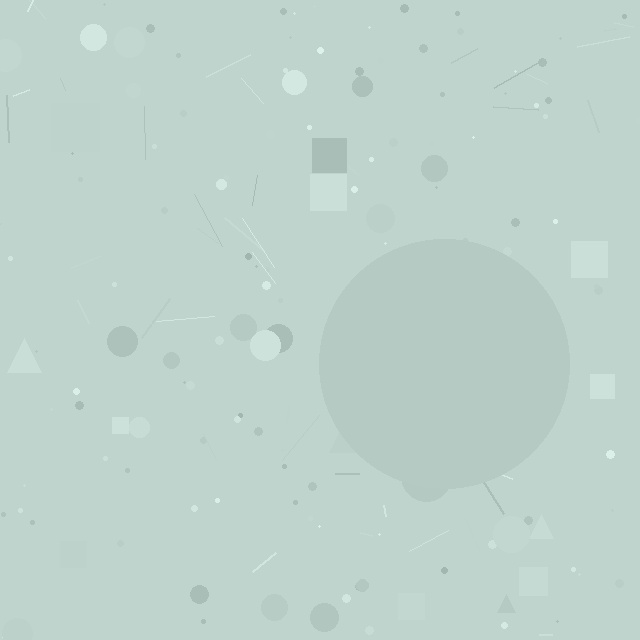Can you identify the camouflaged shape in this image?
The camouflaged shape is a circle.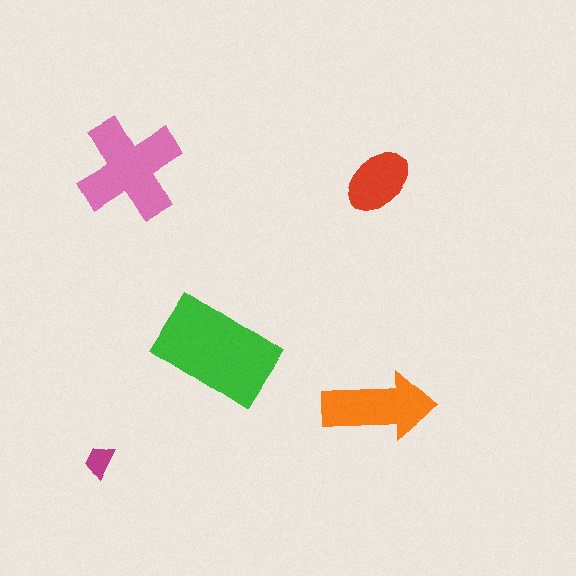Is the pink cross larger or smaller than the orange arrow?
Larger.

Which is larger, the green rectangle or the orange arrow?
The green rectangle.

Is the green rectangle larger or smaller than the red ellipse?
Larger.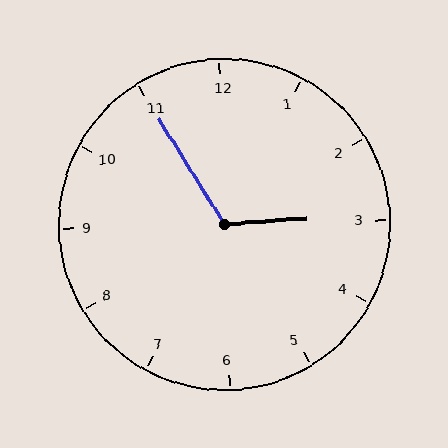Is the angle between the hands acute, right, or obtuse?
It is obtuse.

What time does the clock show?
2:55.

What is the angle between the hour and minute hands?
Approximately 118 degrees.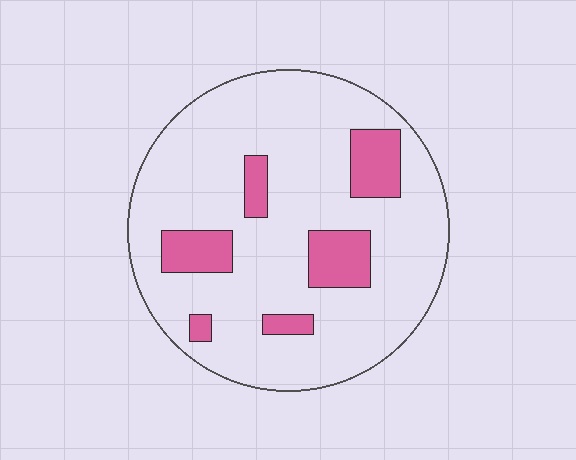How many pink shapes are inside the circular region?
6.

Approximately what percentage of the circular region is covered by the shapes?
Approximately 15%.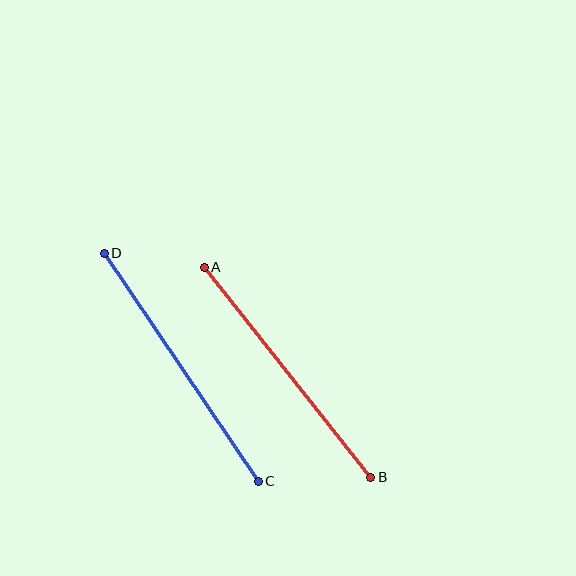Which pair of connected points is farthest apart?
Points C and D are farthest apart.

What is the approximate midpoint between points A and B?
The midpoint is at approximately (287, 372) pixels.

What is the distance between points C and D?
The distance is approximately 275 pixels.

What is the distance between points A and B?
The distance is approximately 268 pixels.